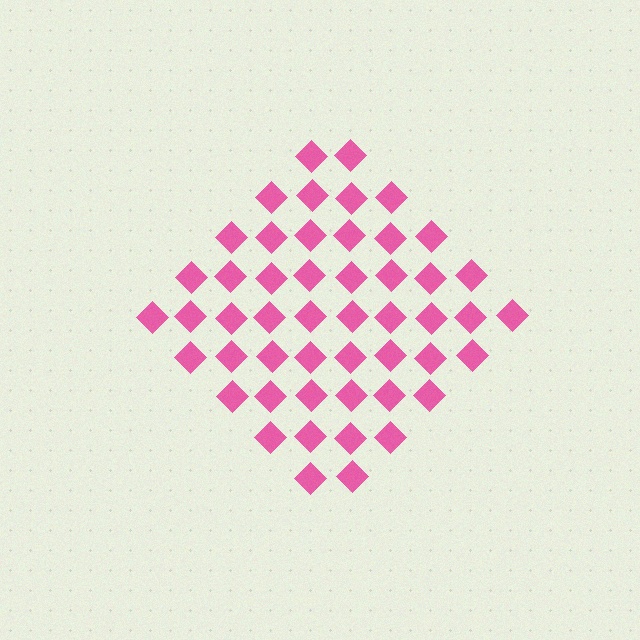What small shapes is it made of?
It is made of small diamonds.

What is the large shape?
The large shape is a diamond.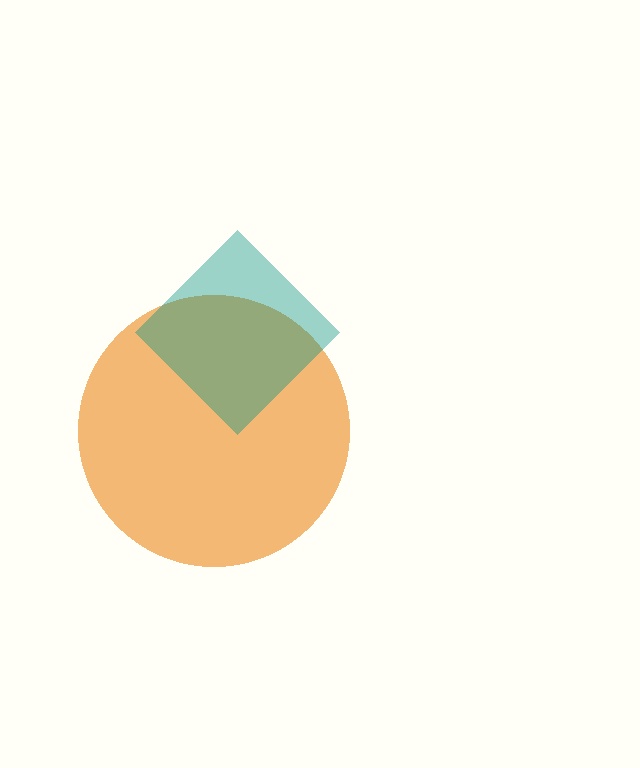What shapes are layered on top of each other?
The layered shapes are: an orange circle, a teal diamond.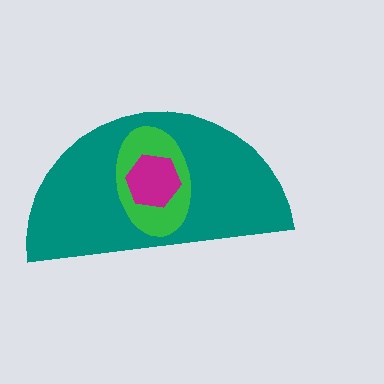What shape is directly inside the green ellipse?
The magenta hexagon.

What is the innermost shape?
The magenta hexagon.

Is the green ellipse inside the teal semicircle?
Yes.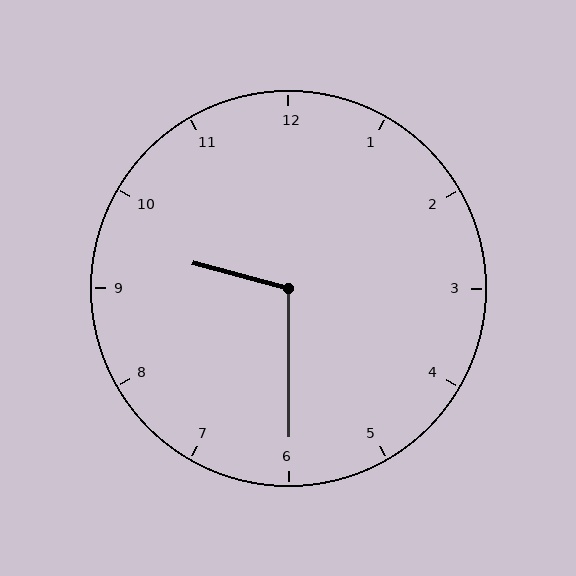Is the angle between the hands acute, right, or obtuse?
It is obtuse.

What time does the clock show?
9:30.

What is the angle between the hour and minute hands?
Approximately 105 degrees.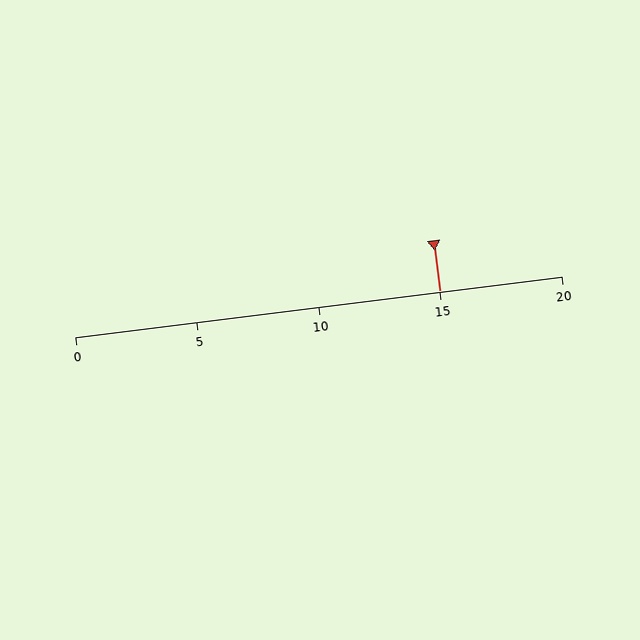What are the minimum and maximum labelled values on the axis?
The axis runs from 0 to 20.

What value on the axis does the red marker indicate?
The marker indicates approximately 15.